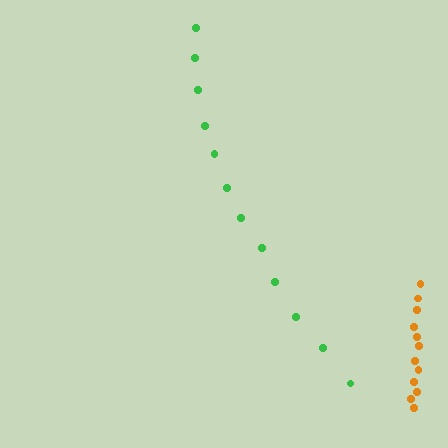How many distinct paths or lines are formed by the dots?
There are 2 distinct paths.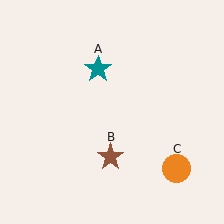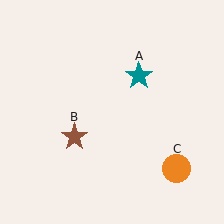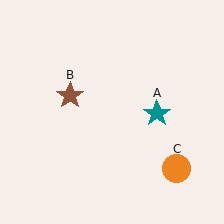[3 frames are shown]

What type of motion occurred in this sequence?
The teal star (object A), brown star (object B) rotated clockwise around the center of the scene.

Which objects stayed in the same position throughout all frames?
Orange circle (object C) remained stationary.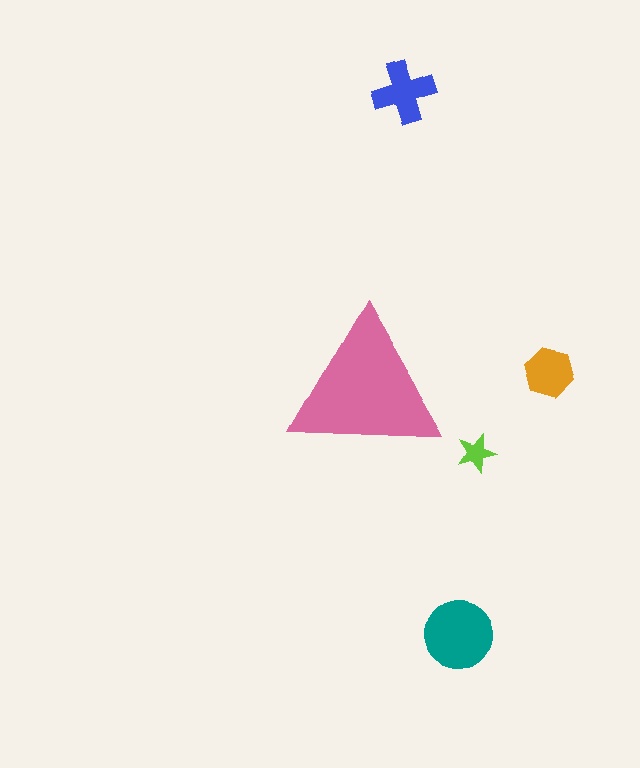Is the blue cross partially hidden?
No, the blue cross is fully visible.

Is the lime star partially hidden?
No, the lime star is fully visible.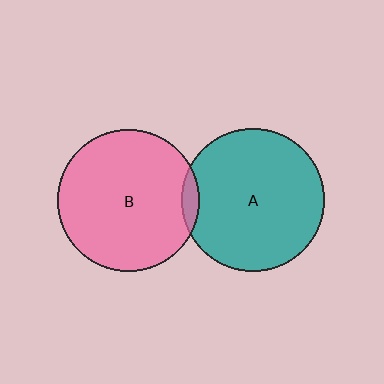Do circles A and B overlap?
Yes.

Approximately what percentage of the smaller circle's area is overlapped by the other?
Approximately 5%.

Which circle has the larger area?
Circle A (teal).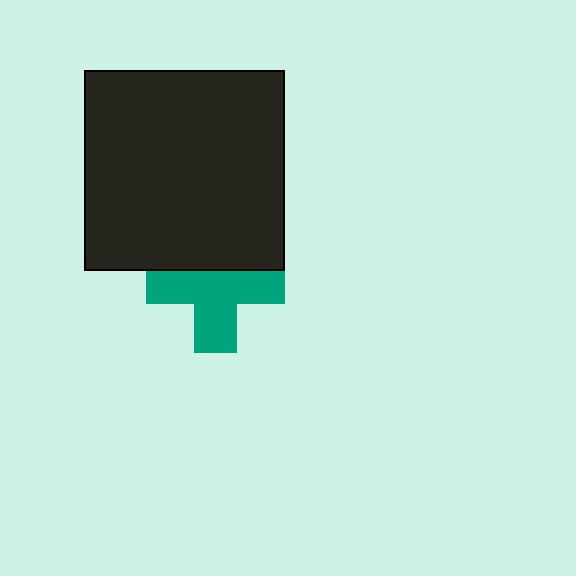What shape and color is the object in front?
The object in front is a black square.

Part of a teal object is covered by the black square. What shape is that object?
It is a cross.